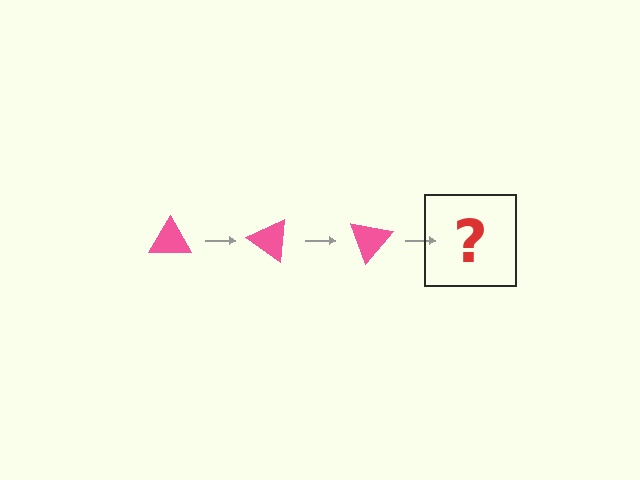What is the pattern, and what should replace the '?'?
The pattern is that the triangle rotates 35 degrees each step. The '?' should be a pink triangle rotated 105 degrees.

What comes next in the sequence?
The next element should be a pink triangle rotated 105 degrees.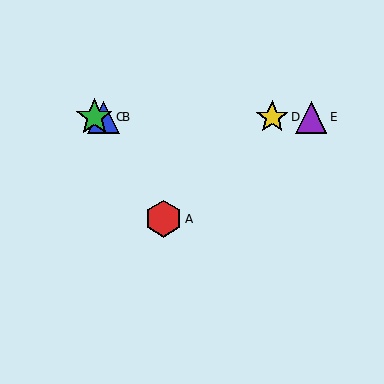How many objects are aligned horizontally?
4 objects (B, C, D, E) are aligned horizontally.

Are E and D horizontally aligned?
Yes, both are at y≈117.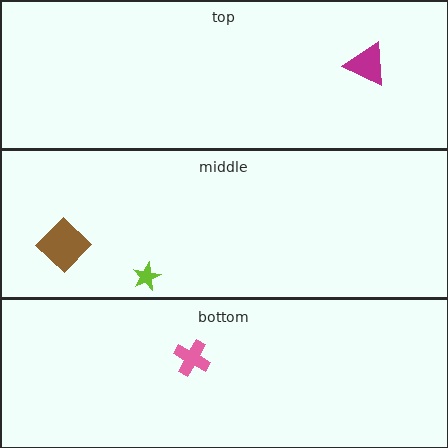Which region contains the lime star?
The middle region.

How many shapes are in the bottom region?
1.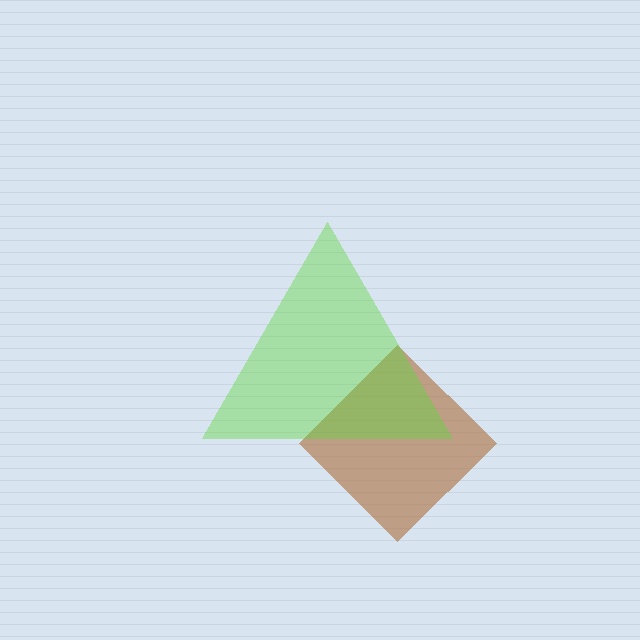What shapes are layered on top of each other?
The layered shapes are: a brown diamond, a lime triangle.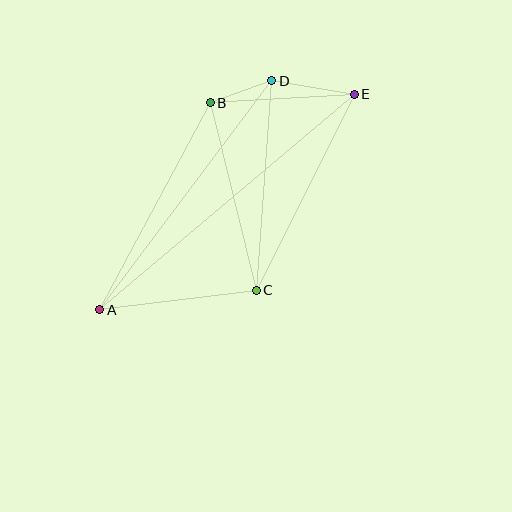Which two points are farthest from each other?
Points A and E are farthest from each other.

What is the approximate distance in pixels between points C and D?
The distance between C and D is approximately 210 pixels.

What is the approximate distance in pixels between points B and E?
The distance between B and E is approximately 144 pixels.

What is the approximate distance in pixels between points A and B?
The distance between A and B is approximately 235 pixels.